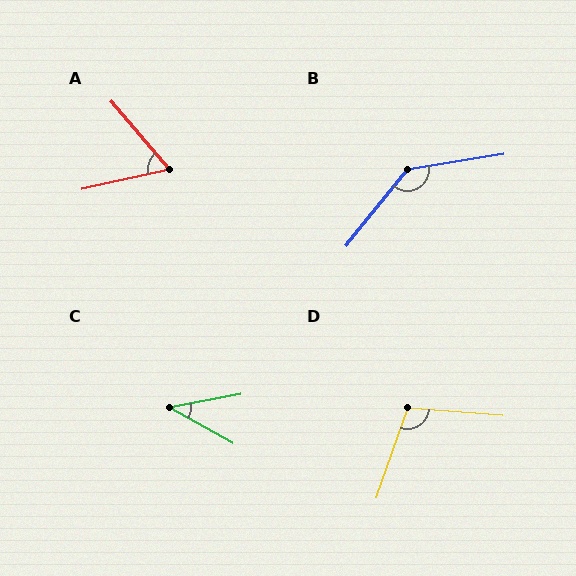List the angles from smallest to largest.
C (40°), A (62°), D (105°), B (138°).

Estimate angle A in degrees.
Approximately 62 degrees.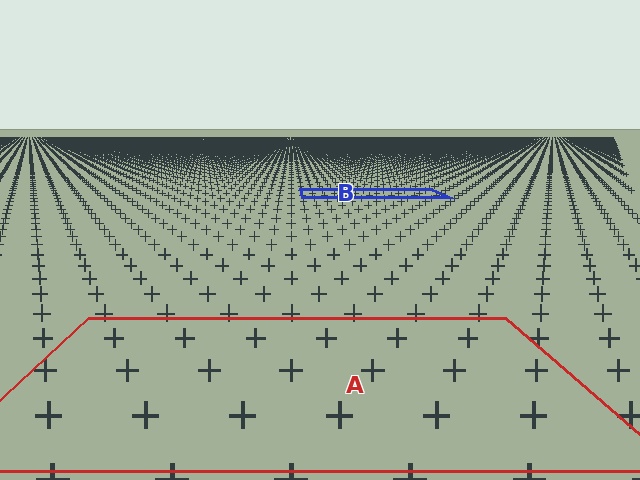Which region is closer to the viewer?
Region A is closer. The texture elements there are larger and more spread out.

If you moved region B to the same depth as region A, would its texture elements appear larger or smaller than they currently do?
They would appear larger. At a closer depth, the same texture elements are projected at a bigger on-screen size.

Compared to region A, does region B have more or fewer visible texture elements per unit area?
Region B has more texture elements per unit area — they are packed more densely because it is farther away.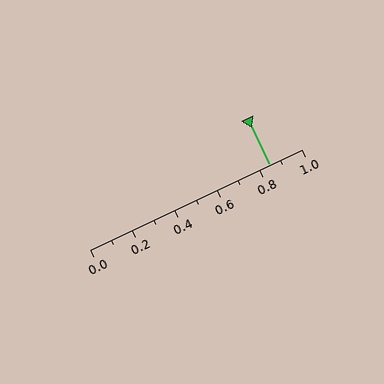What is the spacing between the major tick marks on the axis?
The major ticks are spaced 0.2 apart.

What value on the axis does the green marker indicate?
The marker indicates approximately 0.85.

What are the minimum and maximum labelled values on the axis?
The axis runs from 0.0 to 1.0.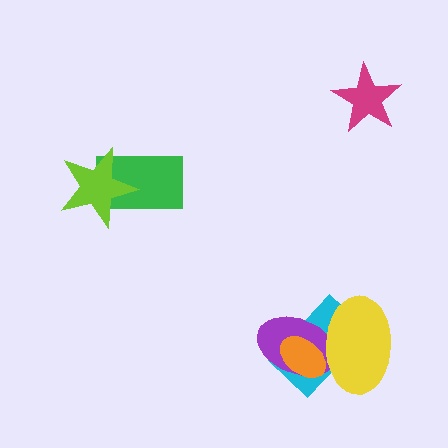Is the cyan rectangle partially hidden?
Yes, it is partially covered by another shape.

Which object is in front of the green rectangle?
The lime star is in front of the green rectangle.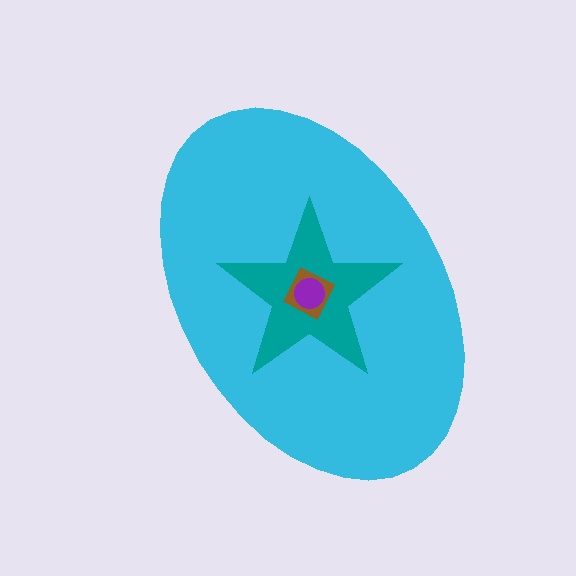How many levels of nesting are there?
4.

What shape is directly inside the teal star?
The brown square.